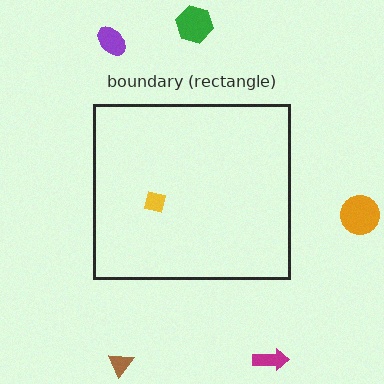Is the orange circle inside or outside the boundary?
Outside.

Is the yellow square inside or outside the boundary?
Inside.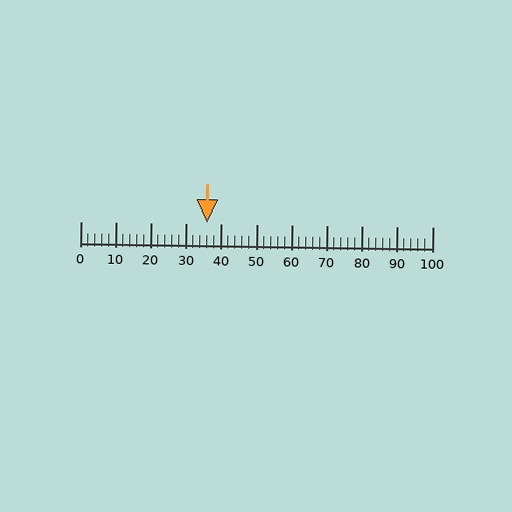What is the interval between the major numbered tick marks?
The major tick marks are spaced 10 units apart.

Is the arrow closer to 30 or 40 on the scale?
The arrow is closer to 40.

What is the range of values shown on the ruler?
The ruler shows values from 0 to 100.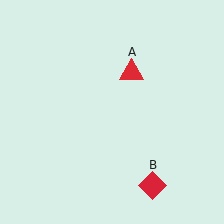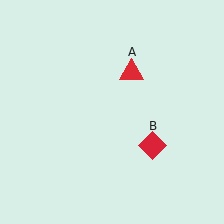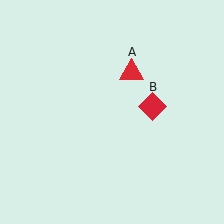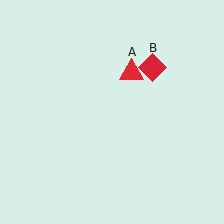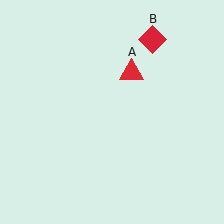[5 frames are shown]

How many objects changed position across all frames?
1 object changed position: red diamond (object B).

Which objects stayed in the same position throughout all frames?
Red triangle (object A) remained stationary.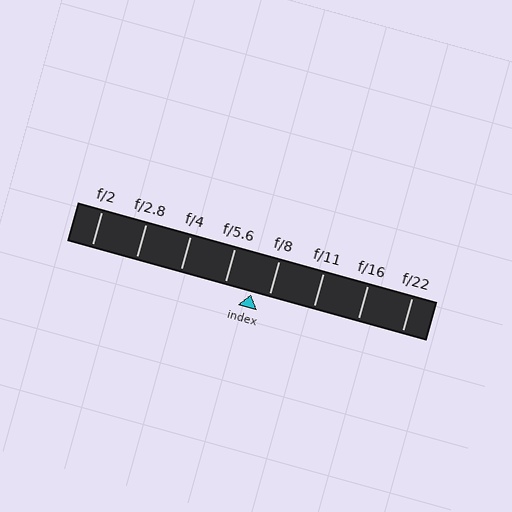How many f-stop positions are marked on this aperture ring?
There are 8 f-stop positions marked.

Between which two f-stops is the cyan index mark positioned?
The index mark is between f/5.6 and f/8.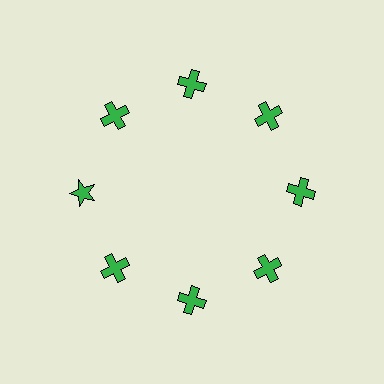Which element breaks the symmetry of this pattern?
The green star at roughly the 9 o'clock position breaks the symmetry. All other shapes are green crosses.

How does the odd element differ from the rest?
It has a different shape: star instead of cross.